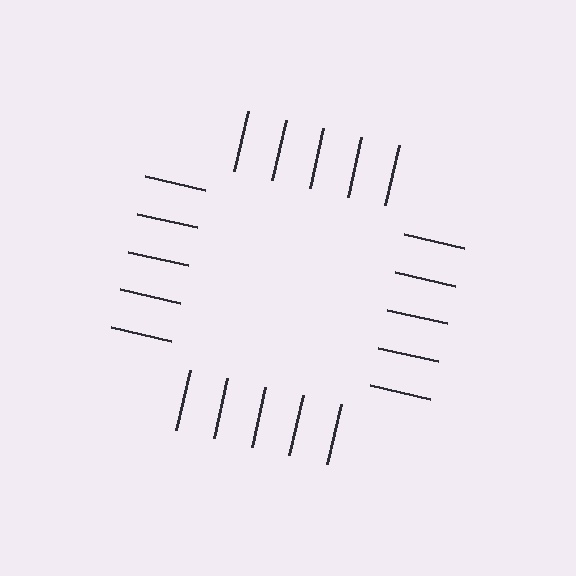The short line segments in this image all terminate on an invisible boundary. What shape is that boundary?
An illusory square — the line segments terminate on its edges but no continuous stroke is drawn.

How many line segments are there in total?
20 — 5 along each of the 4 edges.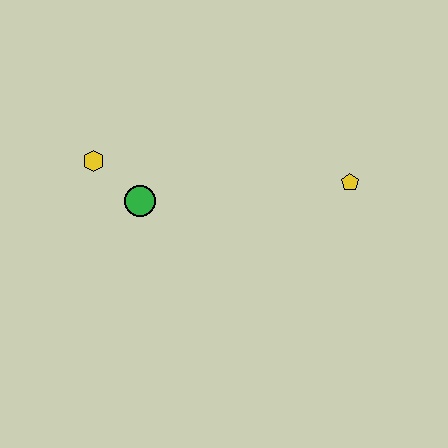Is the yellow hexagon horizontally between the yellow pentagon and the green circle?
No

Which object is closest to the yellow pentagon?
The green circle is closest to the yellow pentagon.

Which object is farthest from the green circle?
The yellow pentagon is farthest from the green circle.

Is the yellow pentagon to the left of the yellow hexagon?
No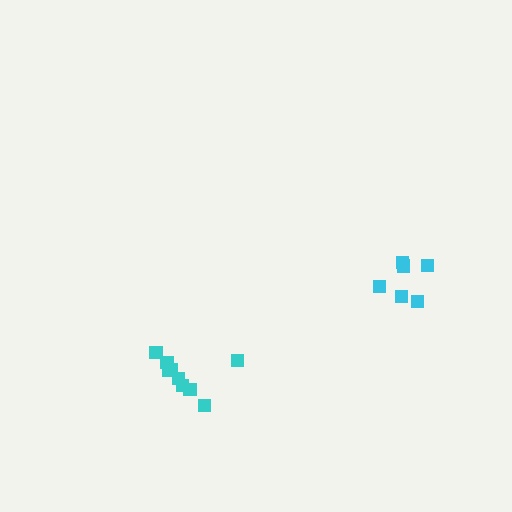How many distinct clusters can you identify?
There are 2 distinct clusters.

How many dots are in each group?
Group 1: 9 dots, Group 2: 6 dots (15 total).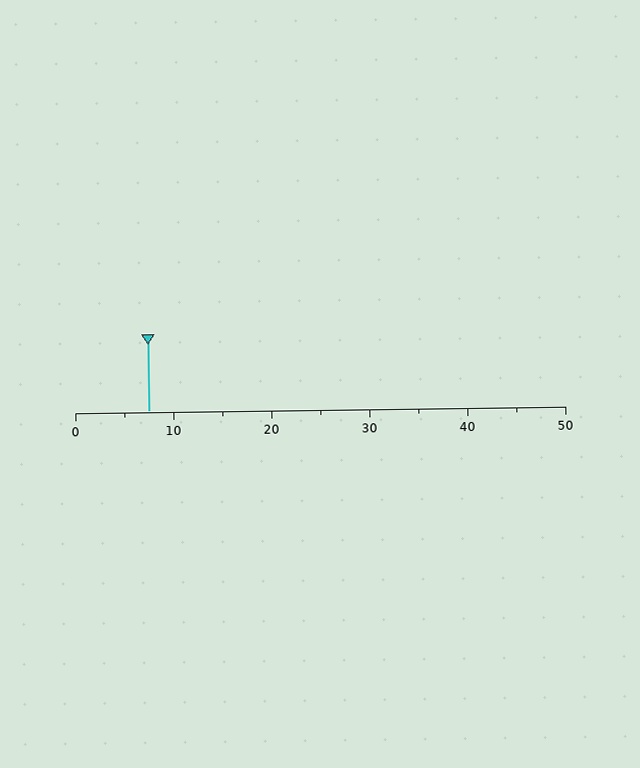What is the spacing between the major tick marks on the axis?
The major ticks are spaced 10 apart.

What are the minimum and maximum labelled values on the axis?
The axis runs from 0 to 50.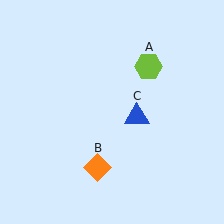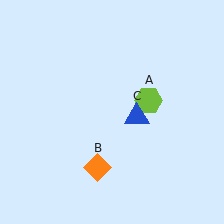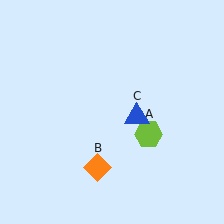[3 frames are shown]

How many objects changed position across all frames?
1 object changed position: lime hexagon (object A).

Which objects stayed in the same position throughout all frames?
Orange diamond (object B) and blue triangle (object C) remained stationary.